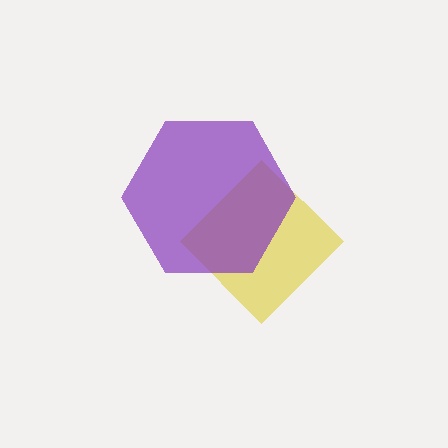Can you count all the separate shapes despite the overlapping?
Yes, there are 2 separate shapes.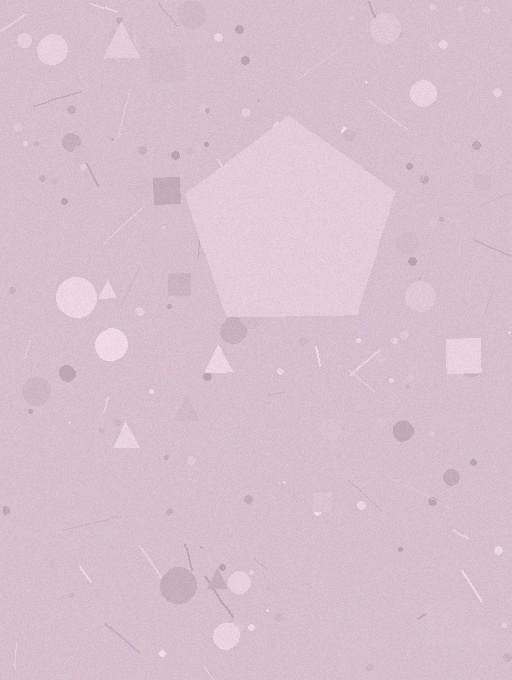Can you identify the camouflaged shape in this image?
The camouflaged shape is a pentagon.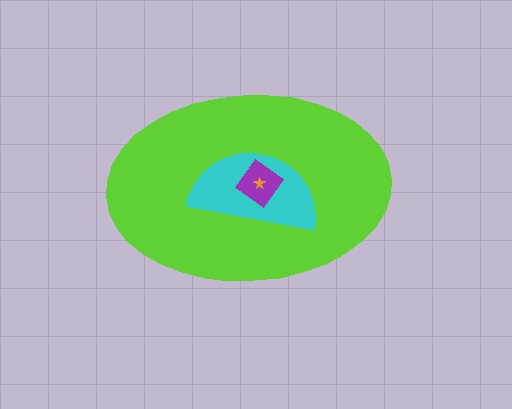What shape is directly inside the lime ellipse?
The cyan semicircle.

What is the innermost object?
The orange star.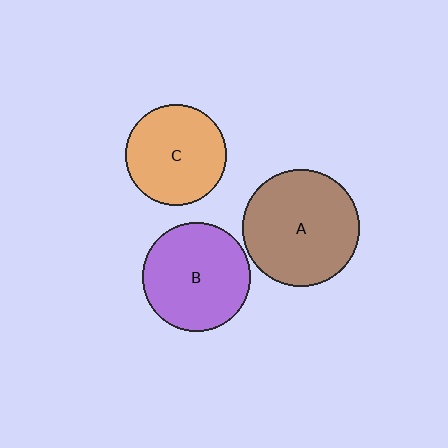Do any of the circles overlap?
No, none of the circles overlap.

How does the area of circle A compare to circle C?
Approximately 1.3 times.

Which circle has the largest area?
Circle A (brown).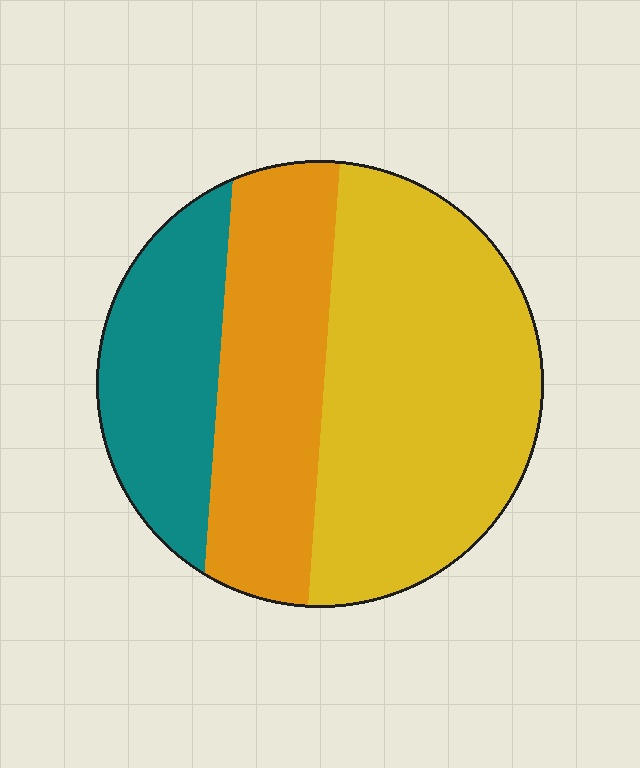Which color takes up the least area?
Teal, at roughly 20%.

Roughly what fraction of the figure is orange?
Orange covers around 30% of the figure.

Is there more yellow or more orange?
Yellow.